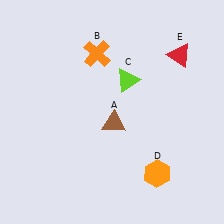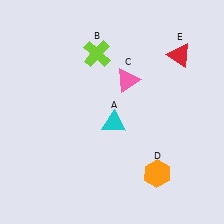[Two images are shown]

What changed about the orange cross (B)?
In Image 1, B is orange. In Image 2, it changed to lime.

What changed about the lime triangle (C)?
In Image 1, C is lime. In Image 2, it changed to pink.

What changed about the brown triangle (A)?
In Image 1, A is brown. In Image 2, it changed to cyan.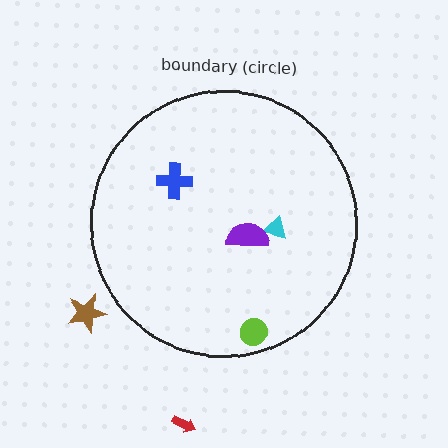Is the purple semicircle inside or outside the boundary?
Inside.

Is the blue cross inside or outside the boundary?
Inside.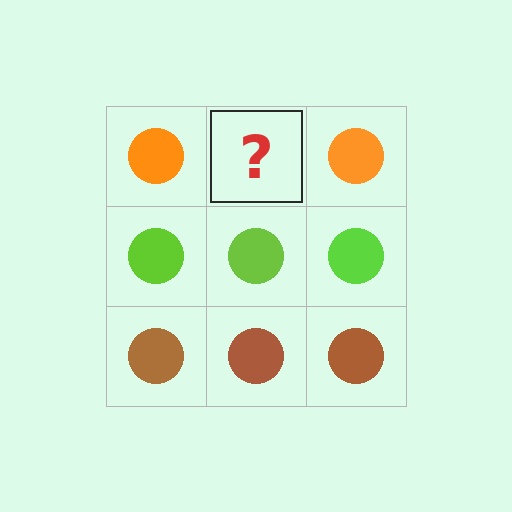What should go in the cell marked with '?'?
The missing cell should contain an orange circle.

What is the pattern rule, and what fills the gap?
The rule is that each row has a consistent color. The gap should be filled with an orange circle.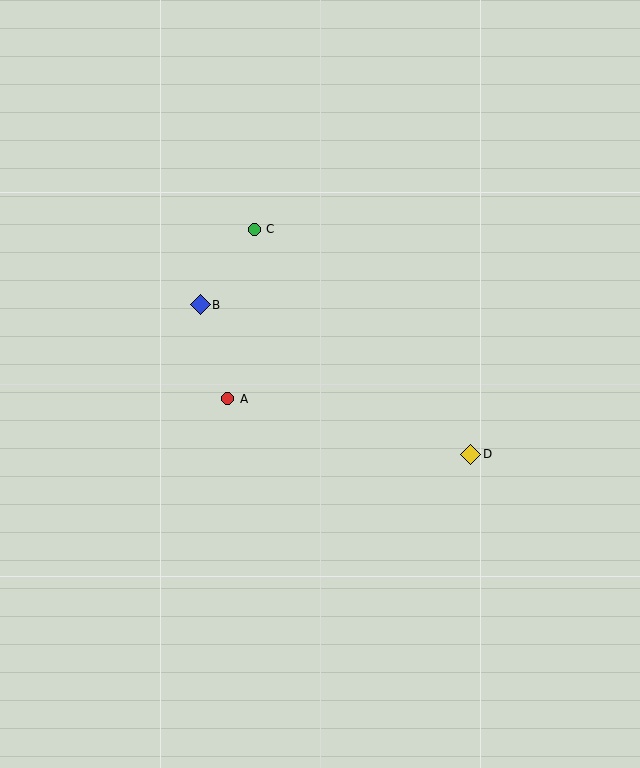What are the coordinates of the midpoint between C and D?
The midpoint between C and D is at (362, 342).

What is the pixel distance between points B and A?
The distance between B and A is 98 pixels.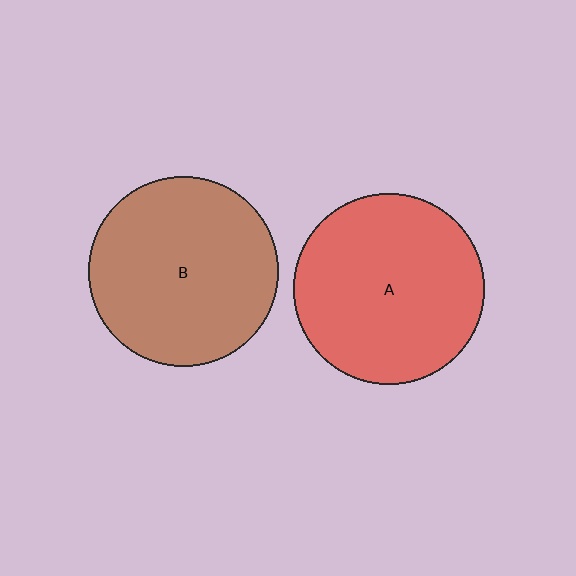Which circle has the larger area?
Circle A (red).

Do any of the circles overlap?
No, none of the circles overlap.